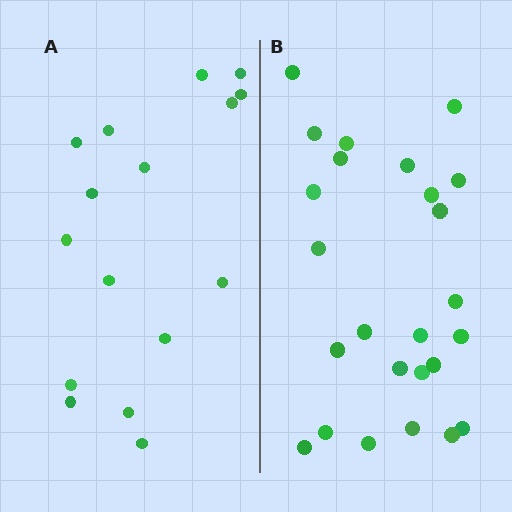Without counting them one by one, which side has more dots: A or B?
Region B (the right region) has more dots.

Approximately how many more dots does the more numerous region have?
Region B has roughly 8 or so more dots than region A.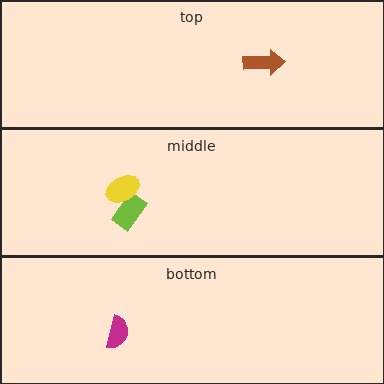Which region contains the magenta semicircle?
The bottom region.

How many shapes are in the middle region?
2.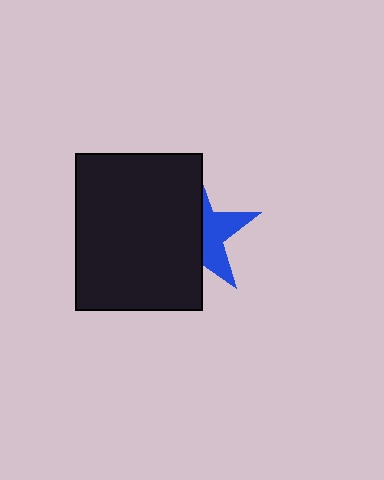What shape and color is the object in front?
The object in front is a black rectangle.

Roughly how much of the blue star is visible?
A small part of it is visible (roughly 39%).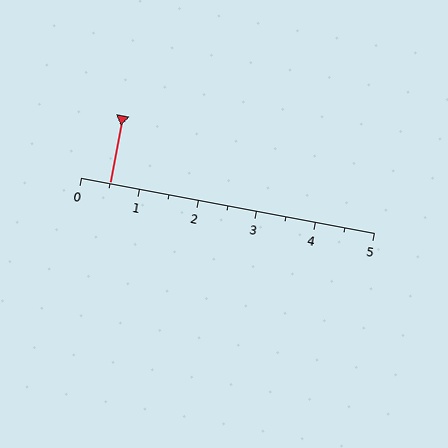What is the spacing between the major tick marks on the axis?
The major ticks are spaced 1 apart.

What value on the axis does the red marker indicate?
The marker indicates approximately 0.5.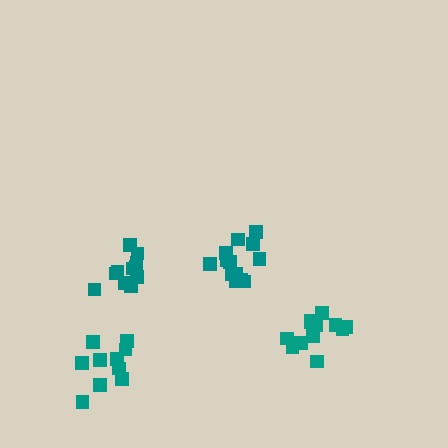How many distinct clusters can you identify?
There are 4 distinct clusters.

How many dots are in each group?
Group 1: 13 dots, Group 2: 11 dots, Group 3: 11 dots, Group 4: 13 dots (48 total).